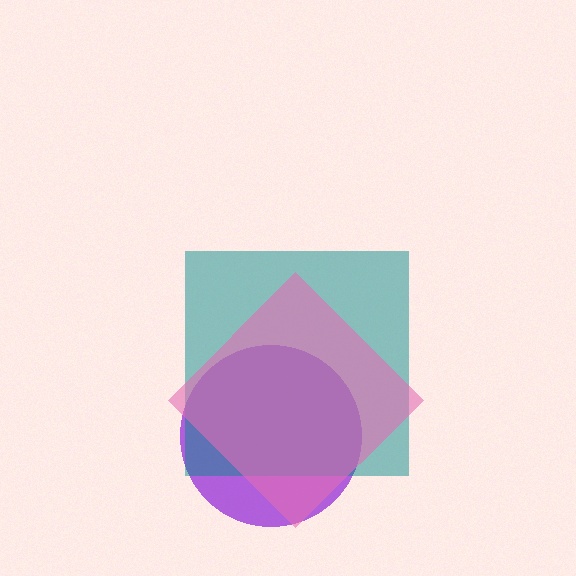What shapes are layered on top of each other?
The layered shapes are: a purple circle, a teal square, a pink diamond.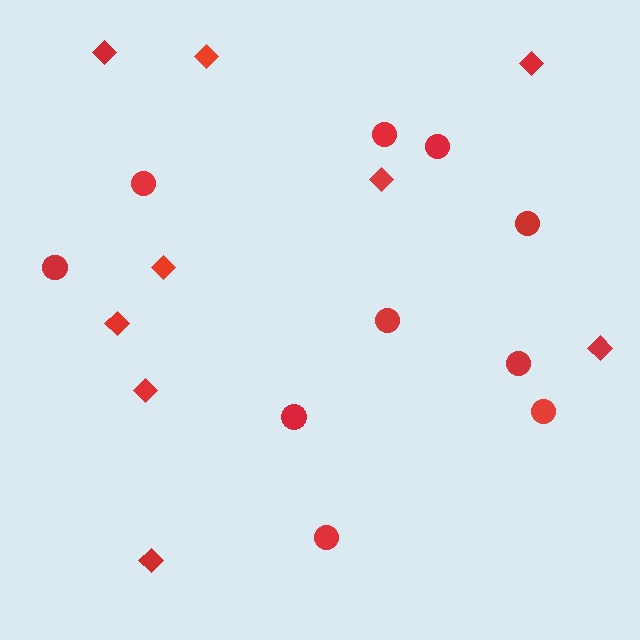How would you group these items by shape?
There are 2 groups: one group of circles (10) and one group of diamonds (9).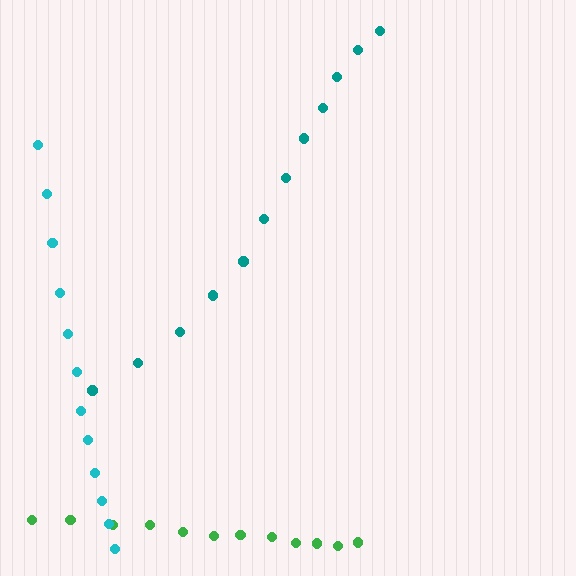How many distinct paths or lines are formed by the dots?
There are 3 distinct paths.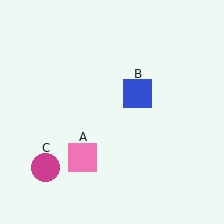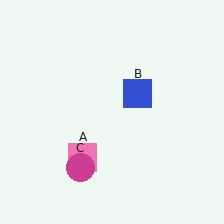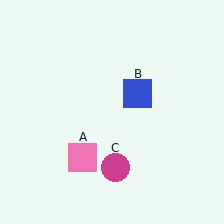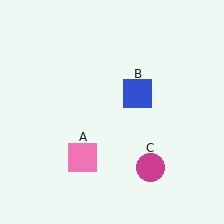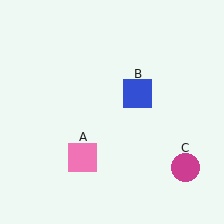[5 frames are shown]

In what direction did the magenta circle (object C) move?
The magenta circle (object C) moved right.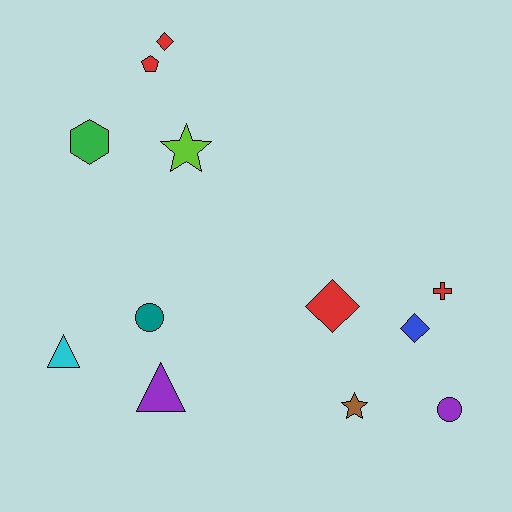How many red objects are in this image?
There are 4 red objects.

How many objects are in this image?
There are 12 objects.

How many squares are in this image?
There are no squares.